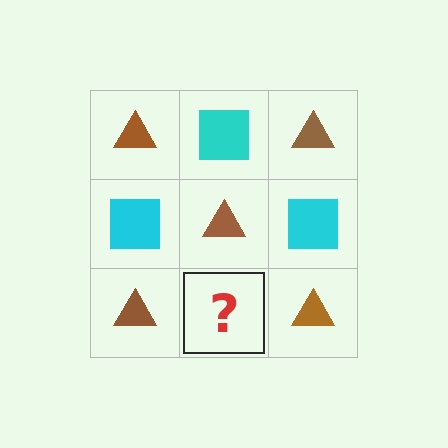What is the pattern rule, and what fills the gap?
The rule is that it alternates brown triangle and cyan square in a checkerboard pattern. The gap should be filled with a cyan square.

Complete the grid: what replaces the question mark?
The question mark should be replaced with a cyan square.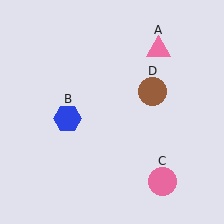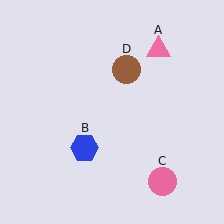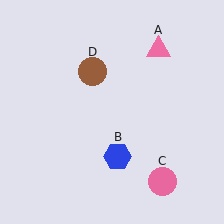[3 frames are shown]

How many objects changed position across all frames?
2 objects changed position: blue hexagon (object B), brown circle (object D).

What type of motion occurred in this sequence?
The blue hexagon (object B), brown circle (object D) rotated counterclockwise around the center of the scene.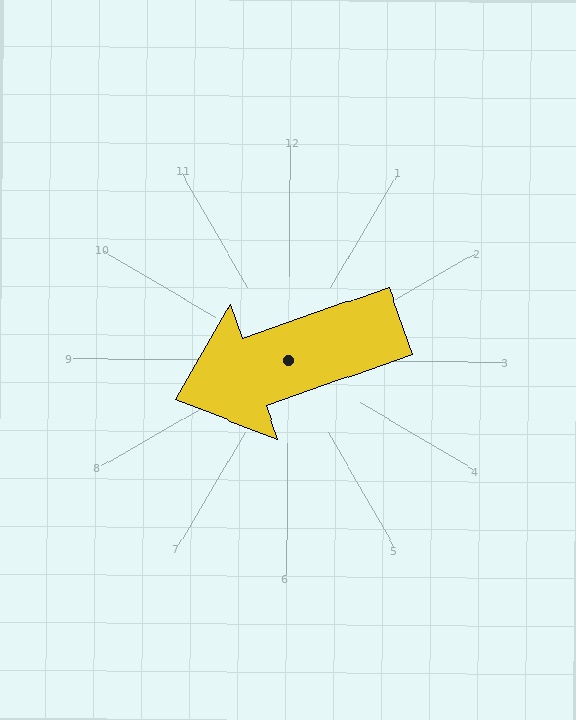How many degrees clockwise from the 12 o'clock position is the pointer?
Approximately 250 degrees.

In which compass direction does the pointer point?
West.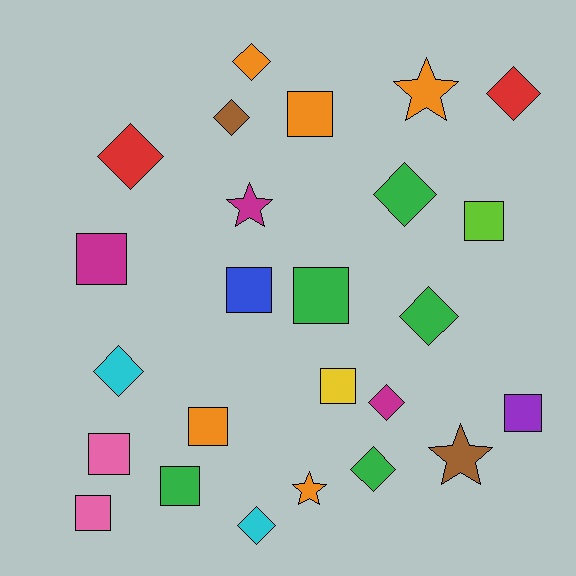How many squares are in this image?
There are 11 squares.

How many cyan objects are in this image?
There are 2 cyan objects.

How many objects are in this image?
There are 25 objects.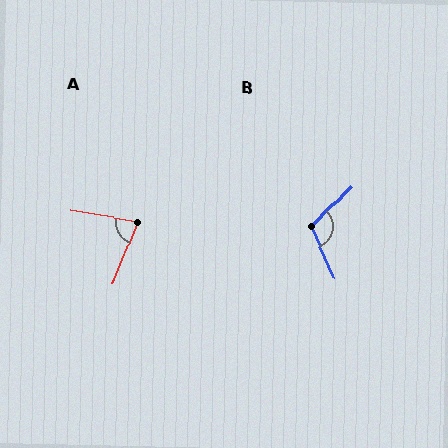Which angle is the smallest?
A, at approximately 78 degrees.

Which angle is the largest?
B, at approximately 112 degrees.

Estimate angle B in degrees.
Approximately 112 degrees.